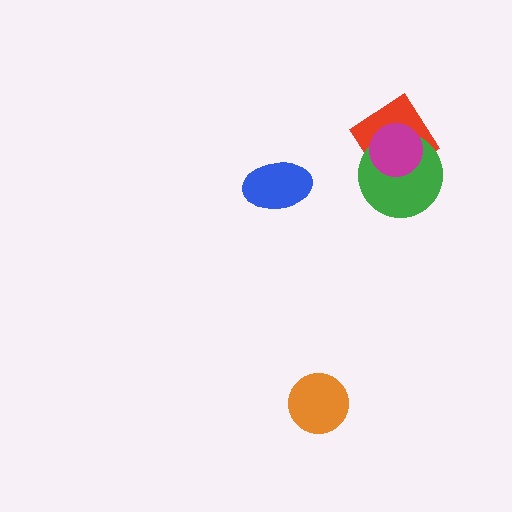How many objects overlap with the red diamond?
2 objects overlap with the red diamond.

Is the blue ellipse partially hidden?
No, no other shape covers it.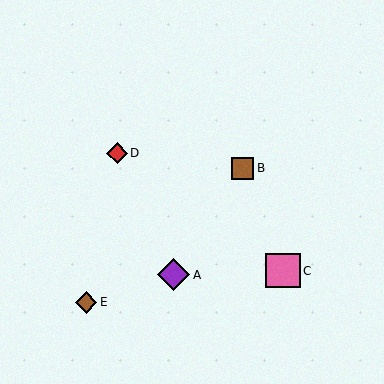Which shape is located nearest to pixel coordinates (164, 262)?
The purple diamond (labeled A) at (174, 275) is nearest to that location.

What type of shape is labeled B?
Shape B is a brown square.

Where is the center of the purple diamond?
The center of the purple diamond is at (174, 275).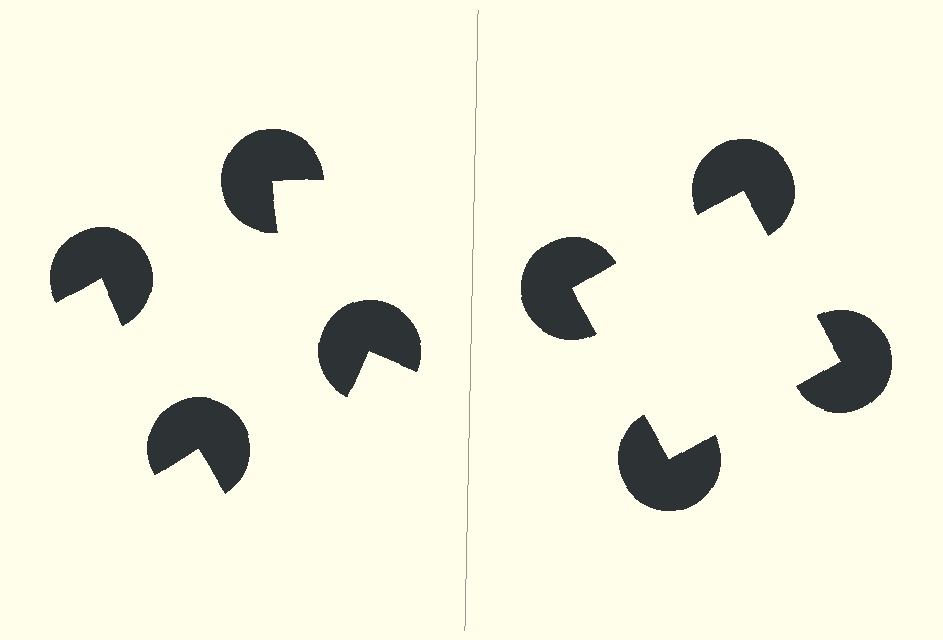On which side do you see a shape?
An illusory square appears on the right side. On the left side the wedge cuts are rotated, so no coherent shape forms.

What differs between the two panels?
The pac-man discs are positioned identically on both sides; only the wedge orientations differ. On the right they align to a square; on the left they are misaligned.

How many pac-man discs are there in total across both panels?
8 — 4 on each side.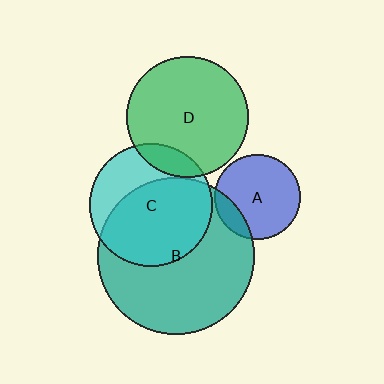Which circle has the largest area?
Circle B (teal).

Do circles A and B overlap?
Yes.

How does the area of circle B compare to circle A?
Approximately 3.4 times.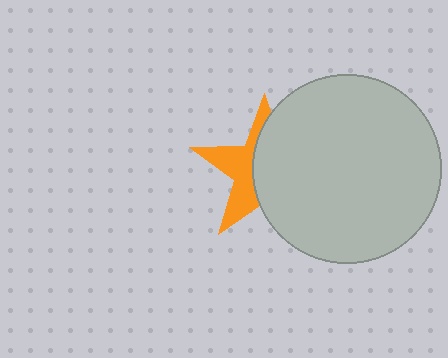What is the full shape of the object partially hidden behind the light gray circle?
The partially hidden object is an orange star.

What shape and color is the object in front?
The object in front is a light gray circle.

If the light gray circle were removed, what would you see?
You would see the complete orange star.